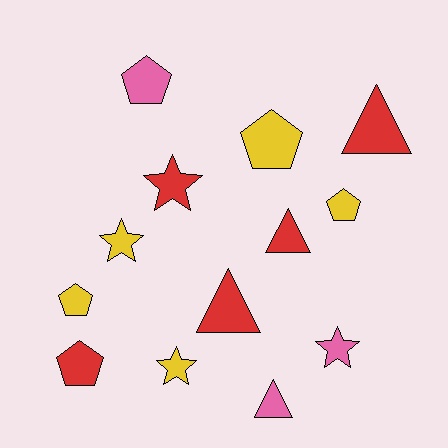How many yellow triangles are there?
There are no yellow triangles.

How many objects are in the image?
There are 13 objects.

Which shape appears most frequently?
Pentagon, with 5 objects.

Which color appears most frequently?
Red, with 5 objects.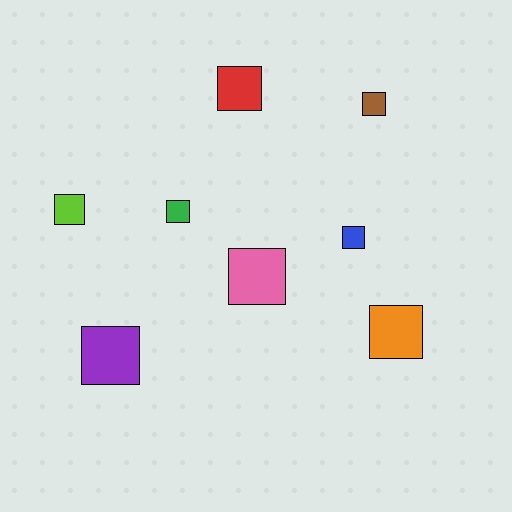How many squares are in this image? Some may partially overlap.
There are 8 squares.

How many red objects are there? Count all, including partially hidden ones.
There is 1 red object.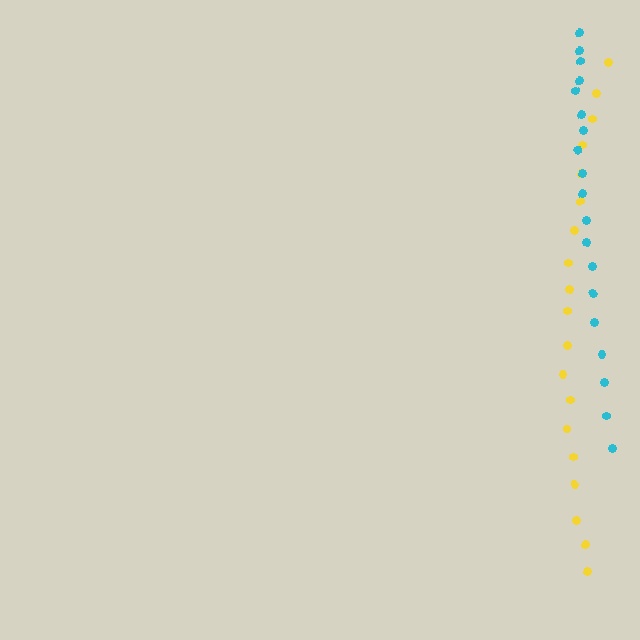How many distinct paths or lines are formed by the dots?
There are 2 distinct paths.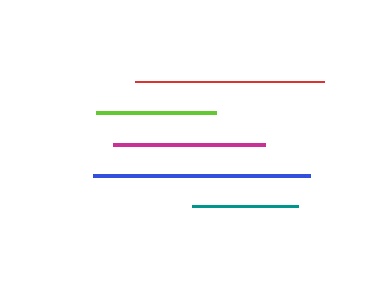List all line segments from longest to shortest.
From longest to shortest: blue, red, magenta, lime, teal.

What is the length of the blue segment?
The blue segment is approximately 217 pixels long.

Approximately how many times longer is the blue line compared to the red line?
The blue line is approximately 1.1 times the length of the red line.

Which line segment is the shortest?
The teal line is the shortest at approximately 107 pixels.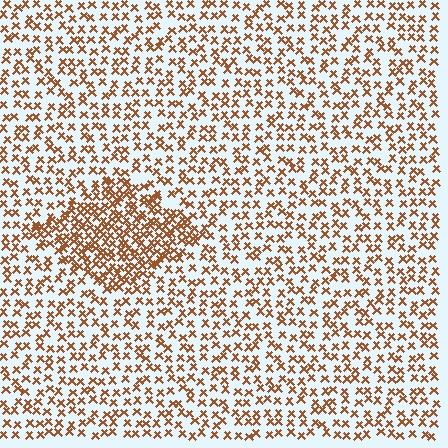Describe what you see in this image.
The image contains small brown elements arranged at two different densities. A diamond-shaped region is visible where the elements are more densely packed than the surrounding area.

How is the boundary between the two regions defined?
The boundary is defined by a change in element density (approximately 2.0x ratio). All elements are the same color, size, and shape.